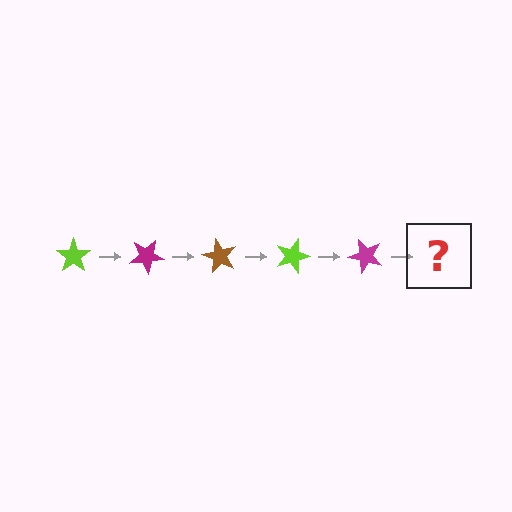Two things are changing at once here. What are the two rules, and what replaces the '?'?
The two rules are that it rotates 30 degrees each step and the color cycles through lime, magenta, and brown. The '?' should be a brown star, rotated 150 degrees from the start.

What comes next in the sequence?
The next element should be a brown star, rotated 150 degrees from the start.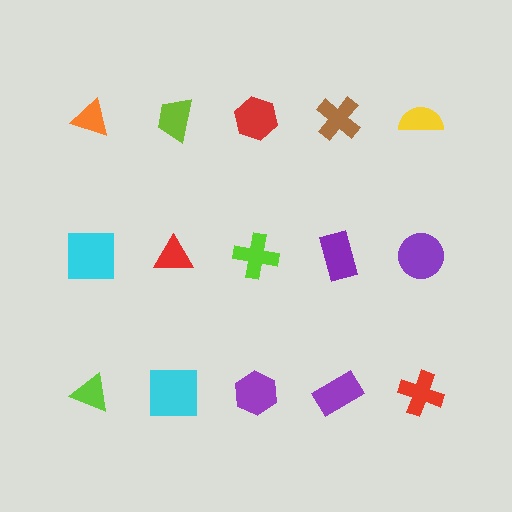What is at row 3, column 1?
A lime triangle.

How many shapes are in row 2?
5 shapes.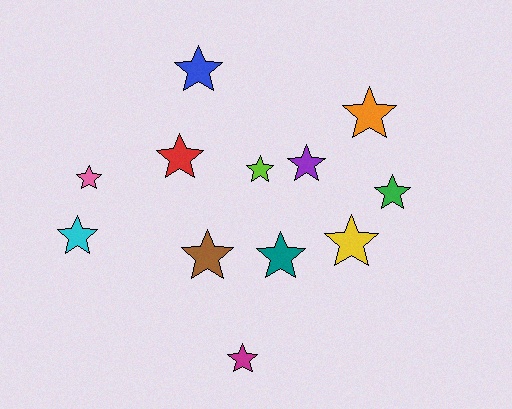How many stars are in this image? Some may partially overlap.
There are 12 stars.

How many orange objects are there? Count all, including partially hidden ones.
There is 1 orange object.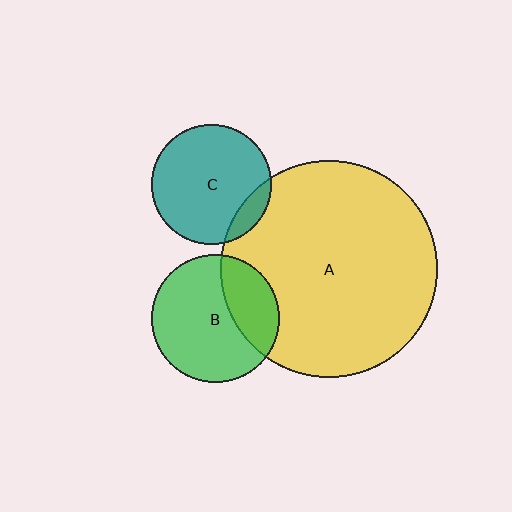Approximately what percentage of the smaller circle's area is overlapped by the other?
Approximately 30%.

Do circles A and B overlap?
Yes.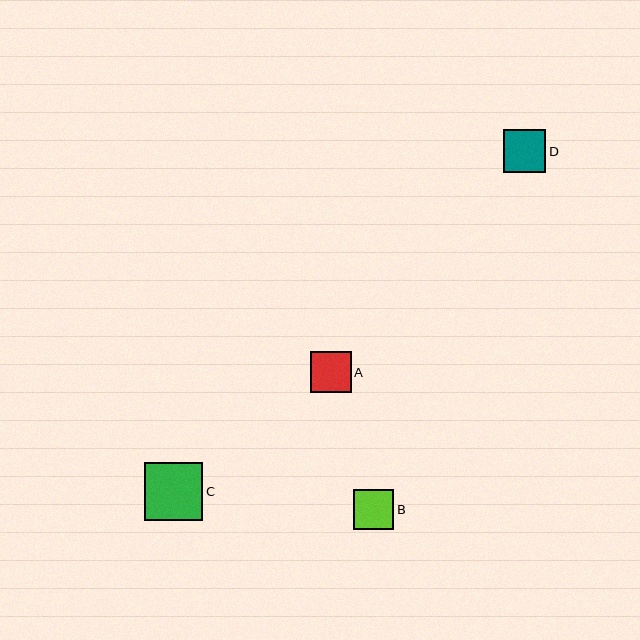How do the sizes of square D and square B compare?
Square D and square B are approximately the same size.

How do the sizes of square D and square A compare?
Square D and square A are approximately the same size.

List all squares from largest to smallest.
From largest to smallest: C, D, A, B.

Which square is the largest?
Square C is the largest with a size of approximately 58 pixels.